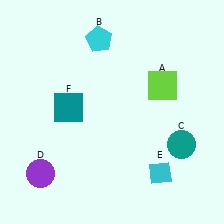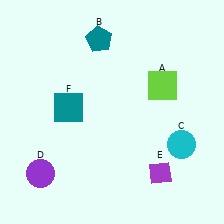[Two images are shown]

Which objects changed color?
B changed from cyan to teal. C changed from teal to cyan. E changed from cyan to purple.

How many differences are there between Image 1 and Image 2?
There are 3 differences between the two images.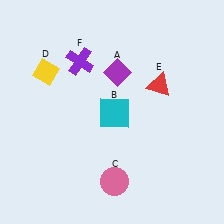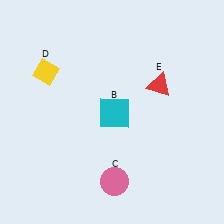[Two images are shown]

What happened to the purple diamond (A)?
The purple diamond (A) was removed in Image 2. It was in the top-right area of Image 1.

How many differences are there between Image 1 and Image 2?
There are 2 differences between the two images.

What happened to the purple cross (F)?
The purple cross (F) was removed in Image 2. It was in the top-left area of Image 1.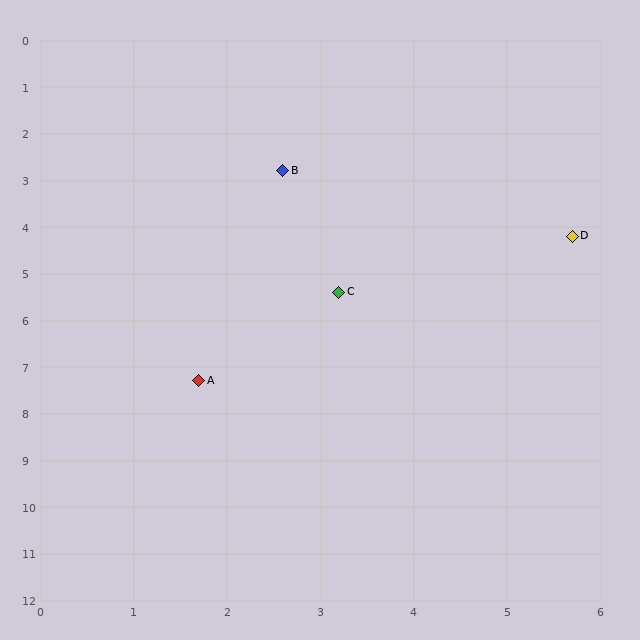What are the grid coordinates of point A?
Point A is at approximately (1.7, 7.3).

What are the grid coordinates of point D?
Point D is at approximately (5.7, 4.2).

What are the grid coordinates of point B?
Point B is at approximately (2.6, 2.8).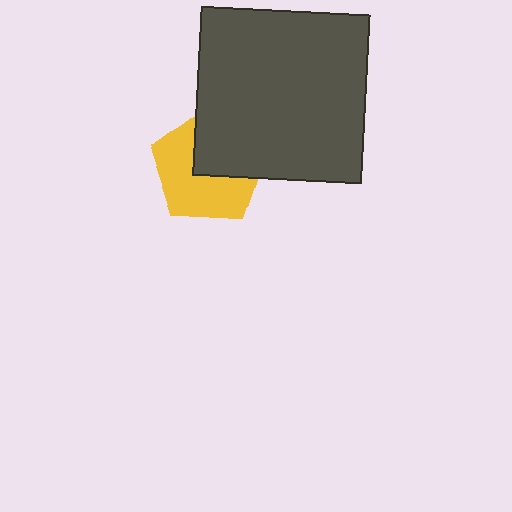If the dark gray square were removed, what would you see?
You would see the complete yellow pentagon.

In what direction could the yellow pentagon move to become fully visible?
The yellow pentagon could move toward the lower-left. That would shift it out from behind the dark gray square entirely.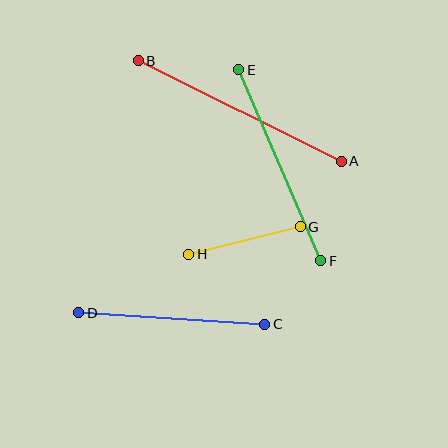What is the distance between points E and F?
The distance is approximately 207 pixels.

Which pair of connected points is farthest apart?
Points A and B are farthest apart.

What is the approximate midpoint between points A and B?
The midpoint is at approximately (240, 111) pixels.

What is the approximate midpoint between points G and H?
The midpoint is at approximately (245, 240) pixels.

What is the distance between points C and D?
The distance is approximately 186 pixels.